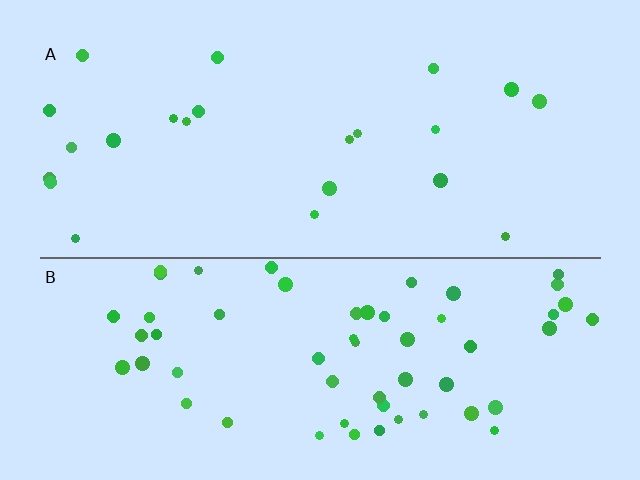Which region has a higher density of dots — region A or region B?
B (the bottom).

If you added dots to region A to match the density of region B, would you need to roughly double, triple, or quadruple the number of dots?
Approximately triple.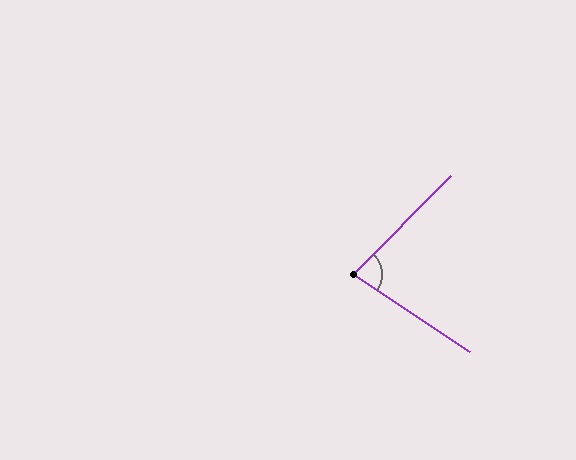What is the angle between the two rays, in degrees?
Approximately 79 degrees.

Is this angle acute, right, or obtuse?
It is acute.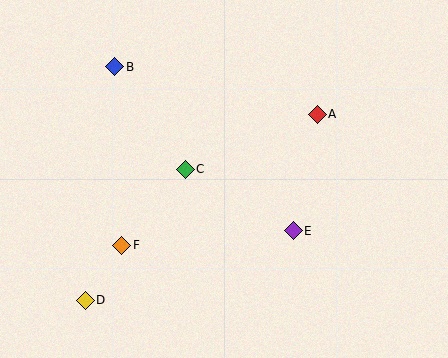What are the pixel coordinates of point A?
Point A is at (317, 114).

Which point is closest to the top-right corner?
Point A is closest to the top-right corner.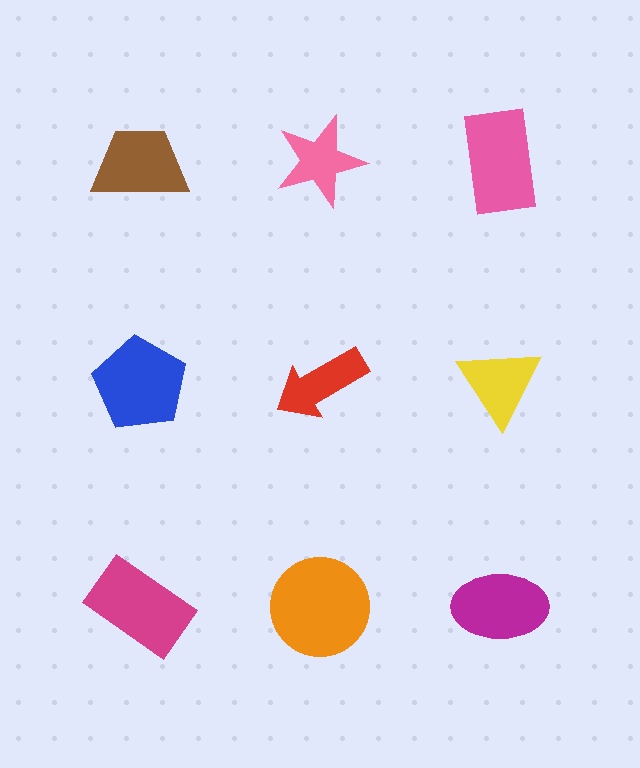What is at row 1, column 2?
A pink star.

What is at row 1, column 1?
A brown trapezoid.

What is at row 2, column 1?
A blue pentagon.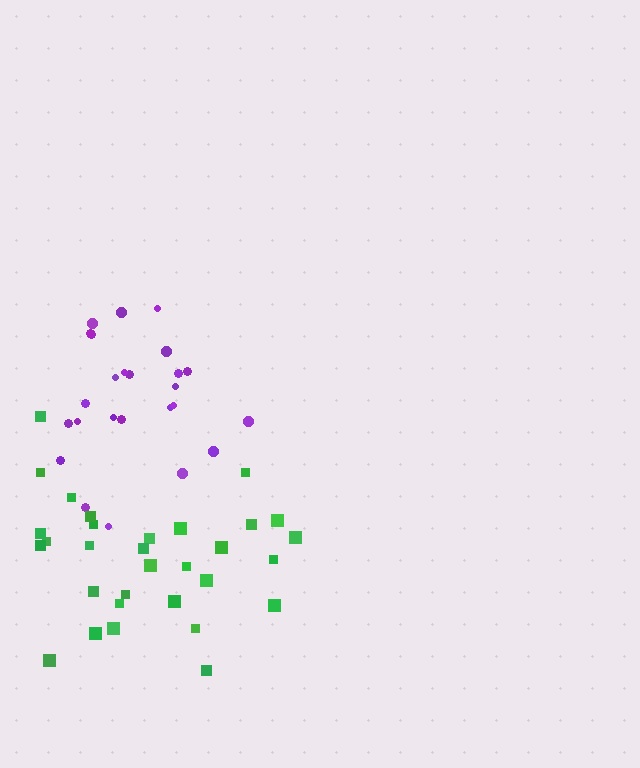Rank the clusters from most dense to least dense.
purple, green.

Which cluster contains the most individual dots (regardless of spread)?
Green (31).